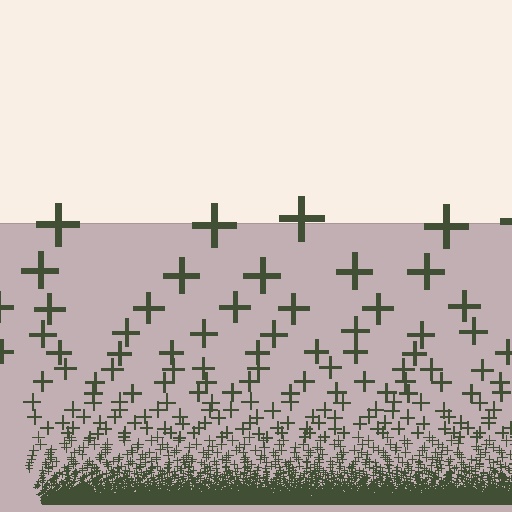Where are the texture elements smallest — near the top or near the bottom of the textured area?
Near the bottom.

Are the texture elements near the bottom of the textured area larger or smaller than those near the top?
Smaller. The gradient is inverted — elements near the bottom are smaller and denser.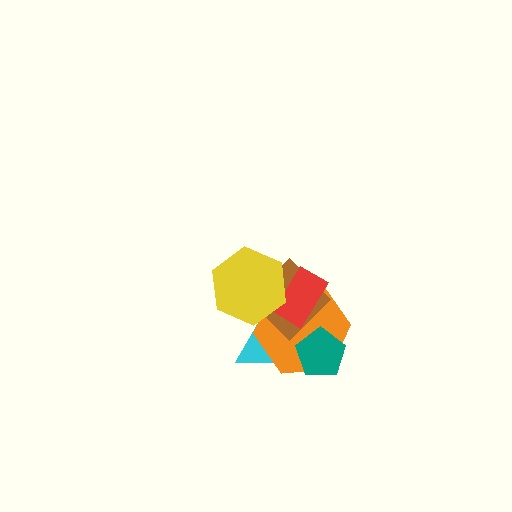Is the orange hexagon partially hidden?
Yes, it is partially covered by another shape.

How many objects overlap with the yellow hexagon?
4 objects overlap with the yellow hexagon.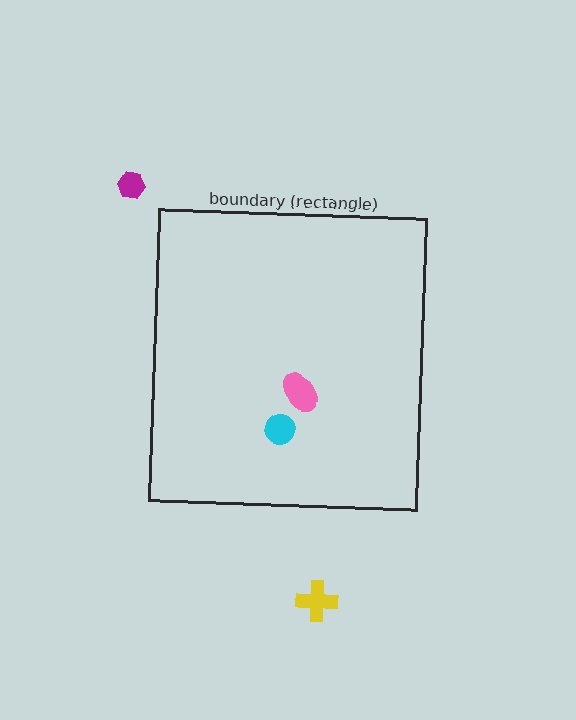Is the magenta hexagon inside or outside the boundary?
Outside.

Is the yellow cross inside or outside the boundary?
Outside.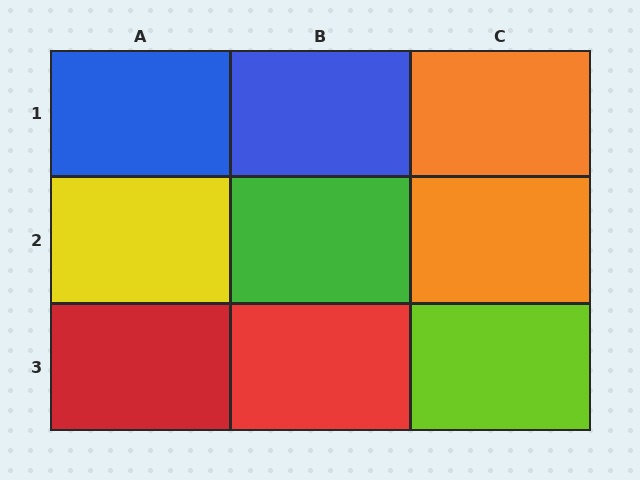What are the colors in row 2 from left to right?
Yellow, green, orange.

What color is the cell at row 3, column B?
Red.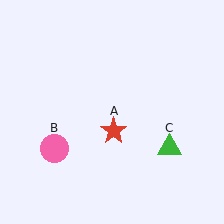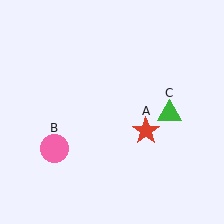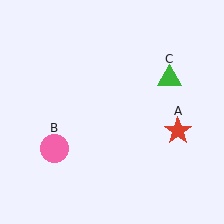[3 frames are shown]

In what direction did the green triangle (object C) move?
The green triangle (object C) moved up.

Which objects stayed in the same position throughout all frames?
Pink circle (object B) remained stationary.